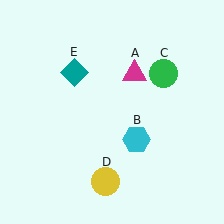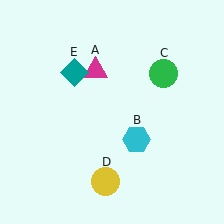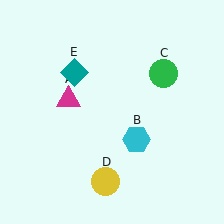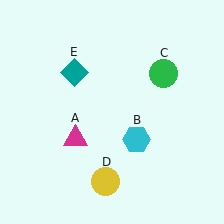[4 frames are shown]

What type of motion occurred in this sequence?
The magenta triangle (object A) rotated counterclockwise around the center of the scene.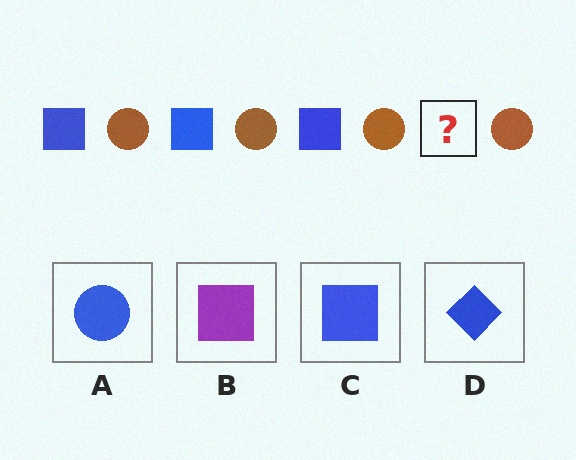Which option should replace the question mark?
Option C.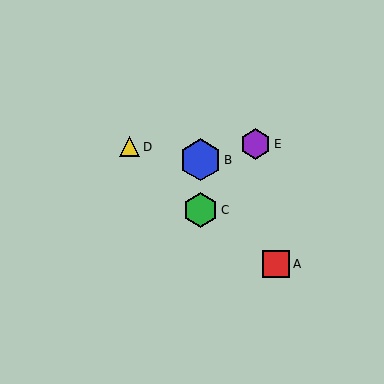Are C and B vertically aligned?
Yes, both are at x≈201.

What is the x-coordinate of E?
Object E is at x≈255.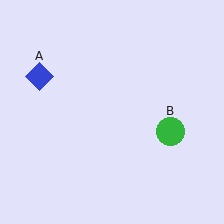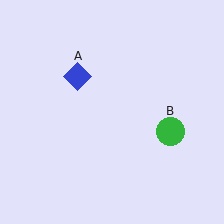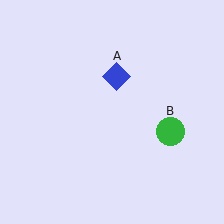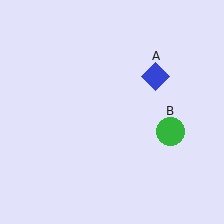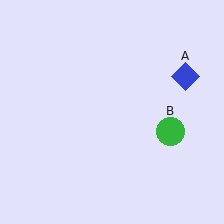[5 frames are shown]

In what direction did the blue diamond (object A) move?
The blue diamond (object A) moved right.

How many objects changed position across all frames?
1 object changed position: blue diamond (object A).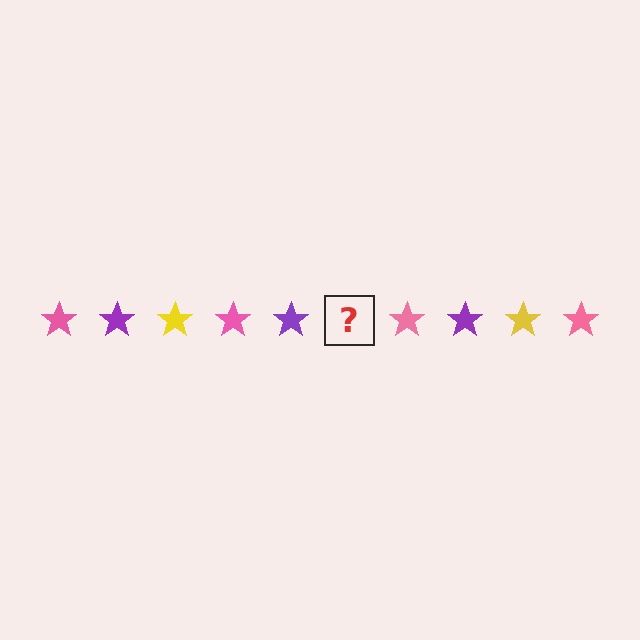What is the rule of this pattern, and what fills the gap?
The rule is that the pattern cycles through pink, purple, yellow stars. The gap should be filled with a yellow star.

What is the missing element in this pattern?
The missing element is a yellow star.